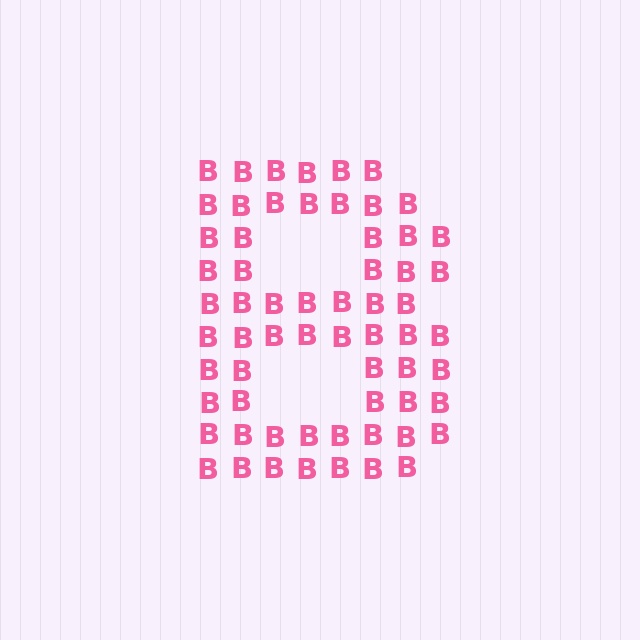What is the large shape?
The large shape is the letter B.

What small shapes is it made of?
It is made of small letter B's.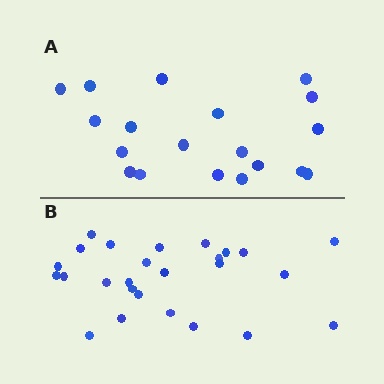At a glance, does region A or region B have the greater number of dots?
Region B (the bottom region) has more dots.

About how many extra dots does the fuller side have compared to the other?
Region B has roughly 8 or so more dots than region A.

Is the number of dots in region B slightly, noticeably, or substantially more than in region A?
Region B has noticeably more, but not dramatically so. The ratio is roughly 1.4 to 1.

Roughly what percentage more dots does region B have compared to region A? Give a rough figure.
About 35% more.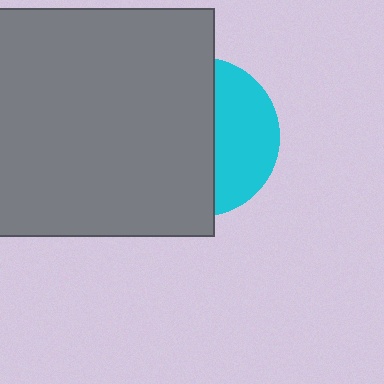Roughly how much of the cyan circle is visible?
A small part of it is visible (roughly 37%).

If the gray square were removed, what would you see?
You would see the complete cyan circle.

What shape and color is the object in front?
The object in front is a gray square.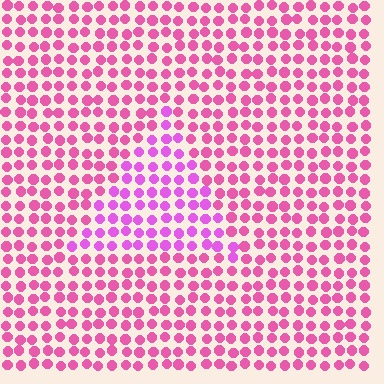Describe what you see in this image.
The image is filled with small pink elements in a uniform arrangement. A triangle-shaped region is visible where the elements are tinted to a slightly different hue, forming a subtle color boundary.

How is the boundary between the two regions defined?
The boundary is defined purely by a slight shift in hue (about 27 degrees). Spacing, size, and orientation are identical on both sides.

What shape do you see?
I see a triangle.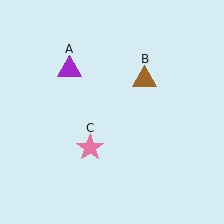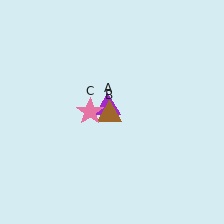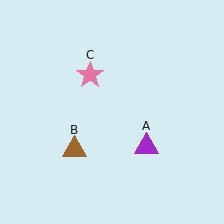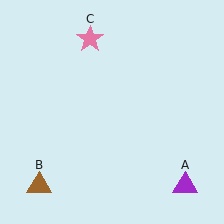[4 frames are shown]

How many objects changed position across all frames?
3 objects changed position: purple triangle (object A), brown triangle (object B), pink star (object C).